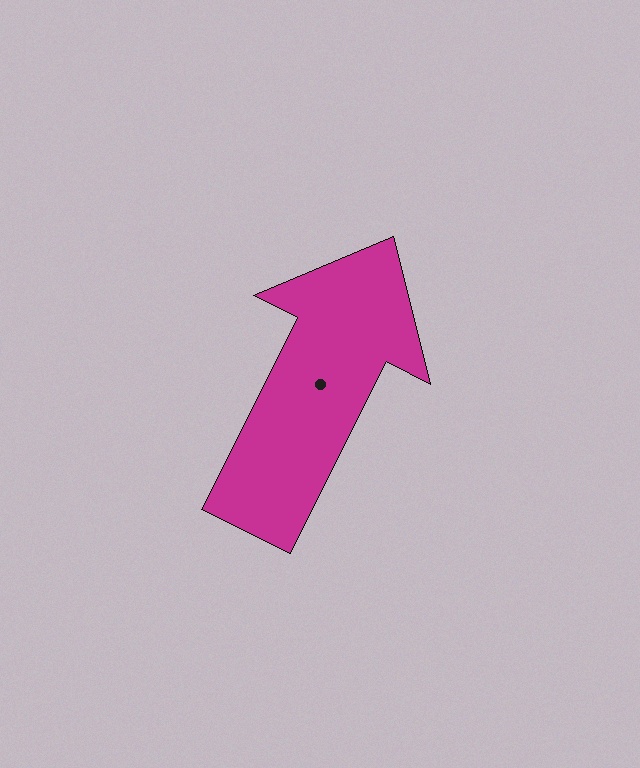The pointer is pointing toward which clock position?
Roughly 1 o'clock.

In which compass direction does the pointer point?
Northeast.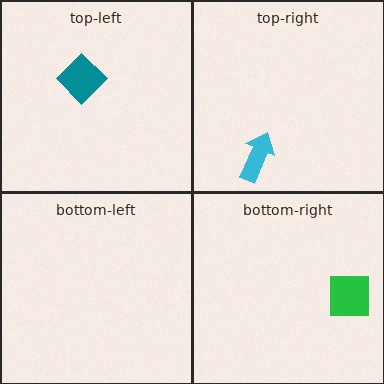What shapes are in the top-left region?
The teal diamond.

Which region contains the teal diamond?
The top-left region.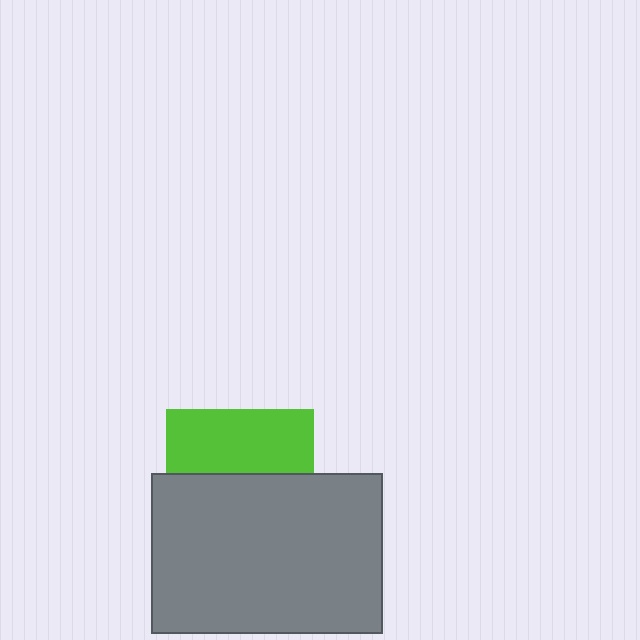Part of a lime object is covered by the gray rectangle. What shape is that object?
It is a square.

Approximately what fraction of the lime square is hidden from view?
Roughly 56% of the lime square is hidden behind the gray rectangle.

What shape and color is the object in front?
The object in front is a gray rectangle.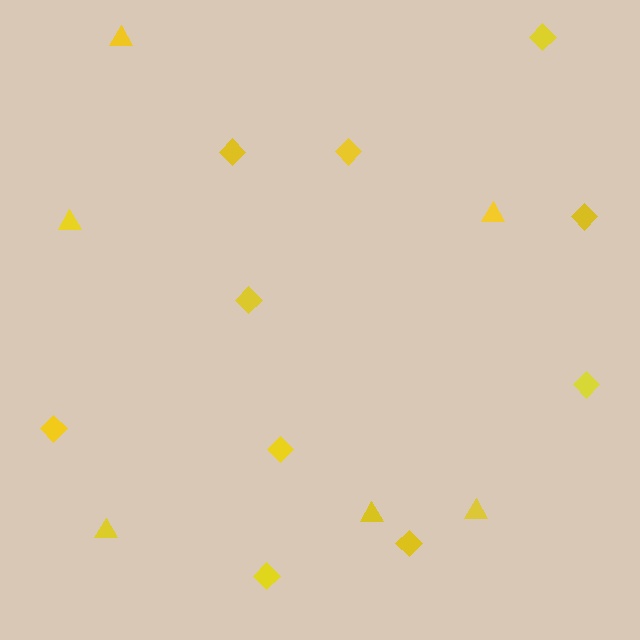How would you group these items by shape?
There are 2 groups: one group of triangles (6) and one group of diamonds (10).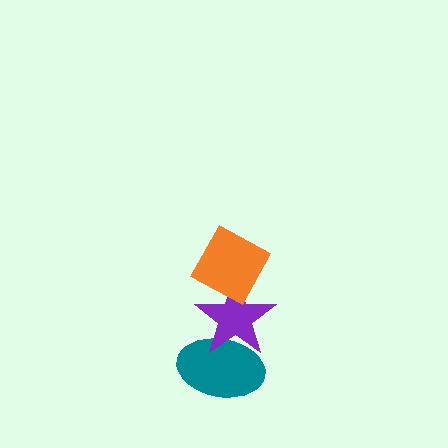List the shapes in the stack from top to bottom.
From top to bottom: the orange diamond, the purple star, the teal ellipse.